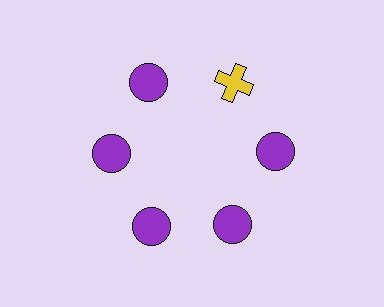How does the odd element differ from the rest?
It differs in both color (yellow instead of purple) and shape (cross instead of circle).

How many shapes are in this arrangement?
There are 6 shapes arranged in a ring pattern.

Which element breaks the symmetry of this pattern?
The yellow cross at roughly the 1 o'clock position breaks the symmetry. All other shapes are purple circles.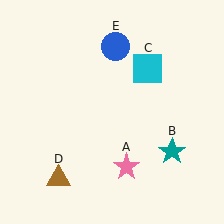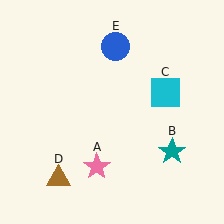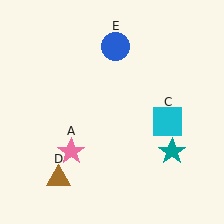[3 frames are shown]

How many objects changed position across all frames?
2 objects changed position: pink star (object A), cyan square (object C).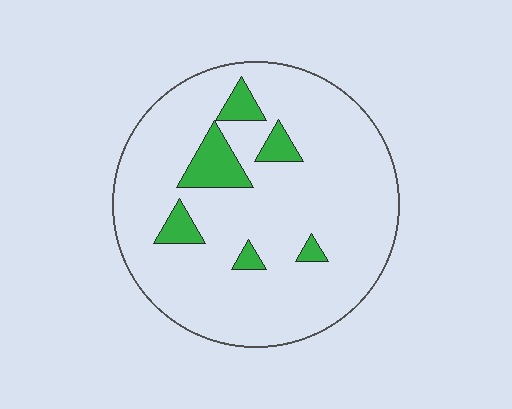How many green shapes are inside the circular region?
6.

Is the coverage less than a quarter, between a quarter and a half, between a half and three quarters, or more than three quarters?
Less than a quarter.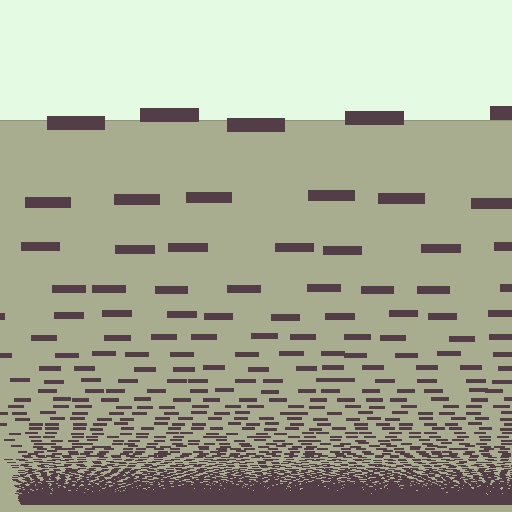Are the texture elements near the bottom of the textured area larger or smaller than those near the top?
Smaller. The gradient is inverted — elements near the bottom are smaller and denser.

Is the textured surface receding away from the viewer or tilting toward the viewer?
The surface appears to tilt toward the viewer. Texture elements get larger and sparser toward the top.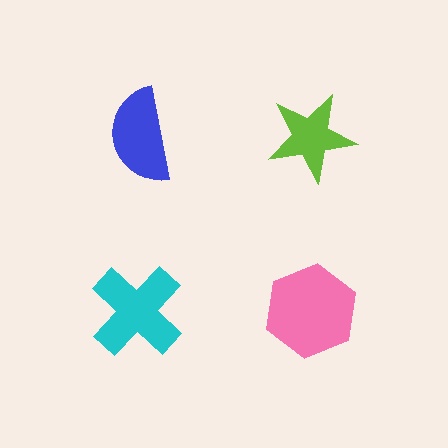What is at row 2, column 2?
A pink hexagon.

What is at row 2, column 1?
A cyan cross.